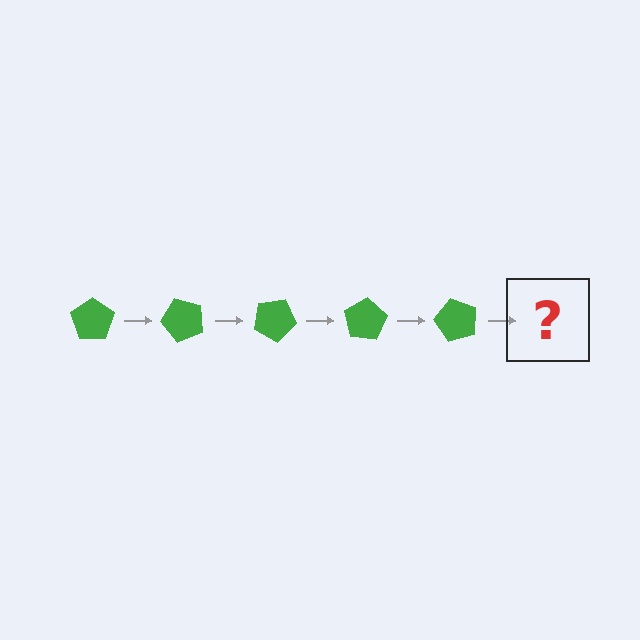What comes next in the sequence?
The next element should be a green pentagon rotated 250 degrees.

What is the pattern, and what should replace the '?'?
The pattern is that the pentagon rotates 50 degrees each step. The '?' should be a green pentagon rotated 250 degrees.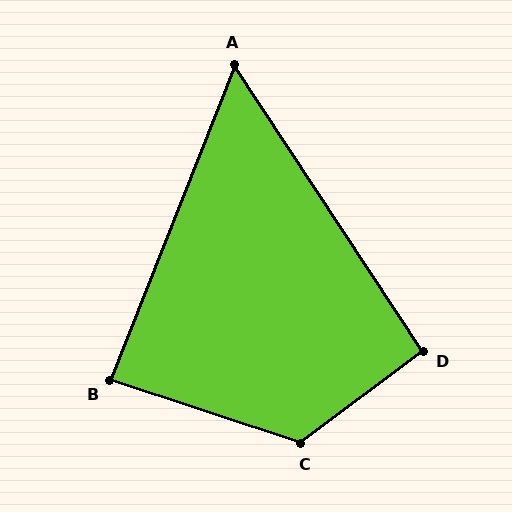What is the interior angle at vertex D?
Approximately 93 degrees (approximately right).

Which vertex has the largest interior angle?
C, at approximately 125 degrees.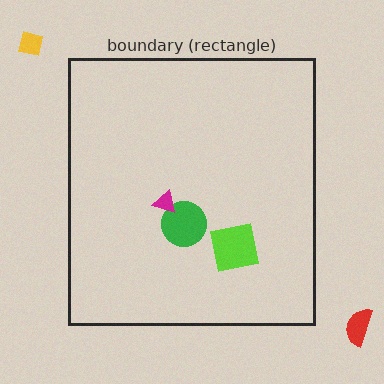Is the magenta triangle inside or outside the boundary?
Inside.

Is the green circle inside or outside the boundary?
Inside.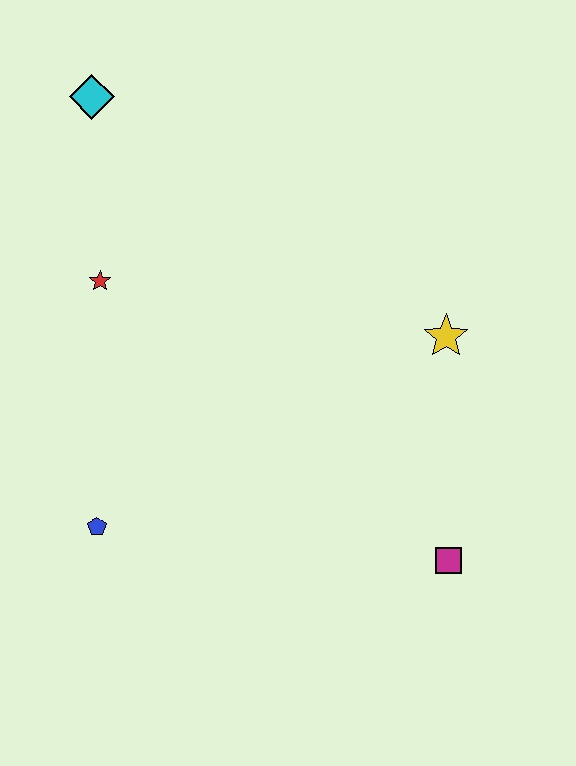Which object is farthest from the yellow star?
The cyan diamond is farthest from the yellow star.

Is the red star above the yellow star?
Yes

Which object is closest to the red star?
The cyan diamond is closest to the red star.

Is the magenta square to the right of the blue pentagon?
Yes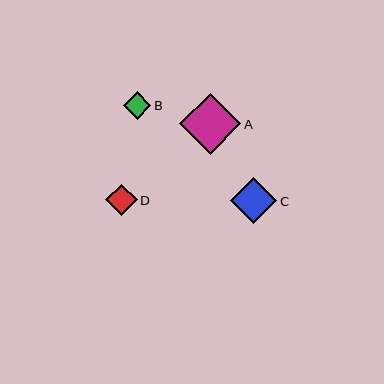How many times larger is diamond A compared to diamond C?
Diamond A is approximately 1.3 times the size of diamond C.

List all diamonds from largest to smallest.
From largest to smallest: A, C, D, B.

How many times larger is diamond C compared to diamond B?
Diamond C is approximately 1.7 times the size of diamond B.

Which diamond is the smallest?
Diamond B is the smallest with a size of approximately 27 pixels.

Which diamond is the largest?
Diamond A is the largest with a size of approximately 61 pixels.